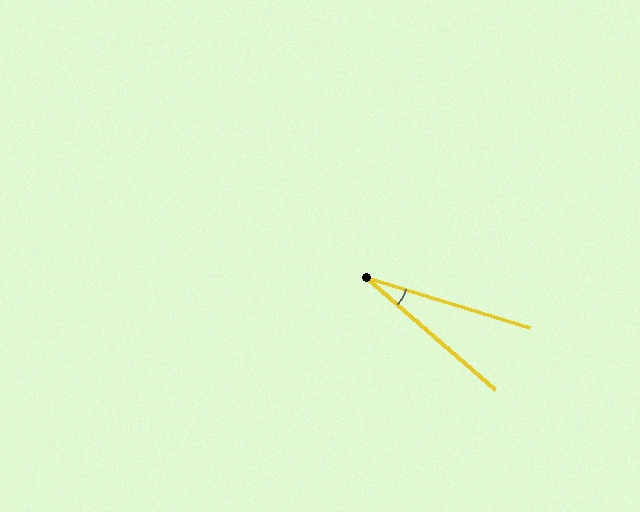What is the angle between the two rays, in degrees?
Approximately 24 degrees.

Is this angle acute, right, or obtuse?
It is acute.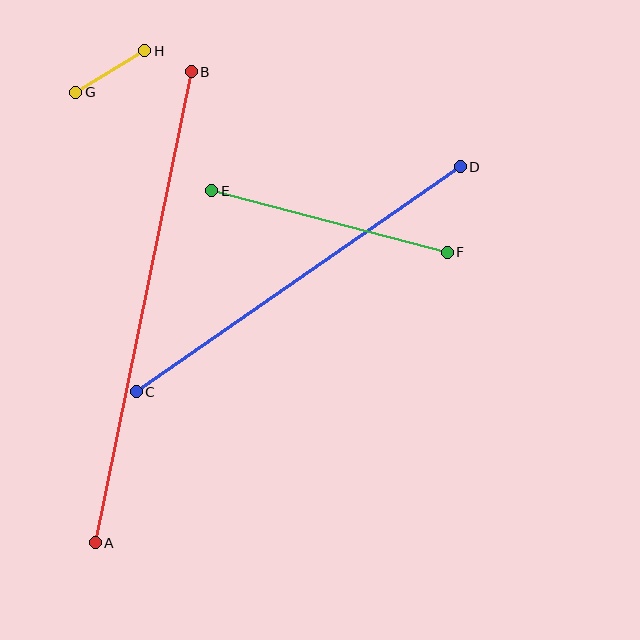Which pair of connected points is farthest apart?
Points A and B are farthest apart.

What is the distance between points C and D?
The distance is approximately 395 pixels.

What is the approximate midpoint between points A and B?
The midpoint is at approximately (143, 307) pixels.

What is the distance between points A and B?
The distance is approximately 481 pixels.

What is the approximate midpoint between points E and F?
The midpoint is at approximately (329, 221) pixels.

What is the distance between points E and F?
The distance is approximately 243 pixels.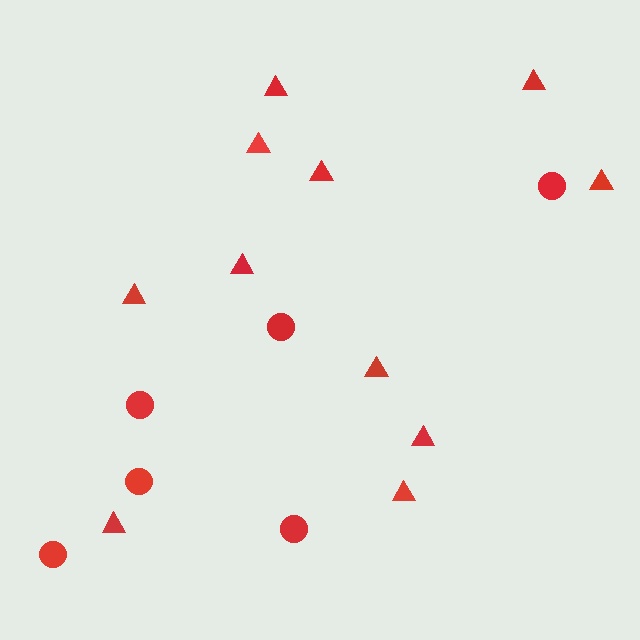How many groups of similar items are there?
There are 2 groups: one group of triangles (11) and one group of circles (6).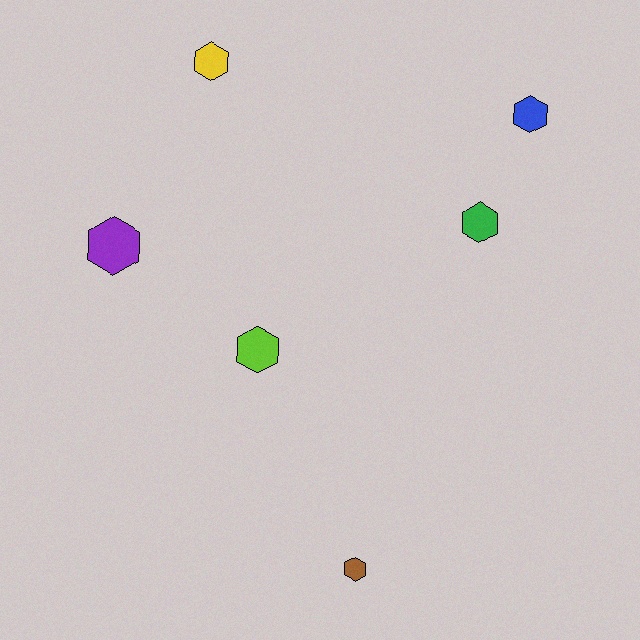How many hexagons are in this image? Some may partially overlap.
There are 6 hexagons.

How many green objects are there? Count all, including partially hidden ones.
There is 1 green object.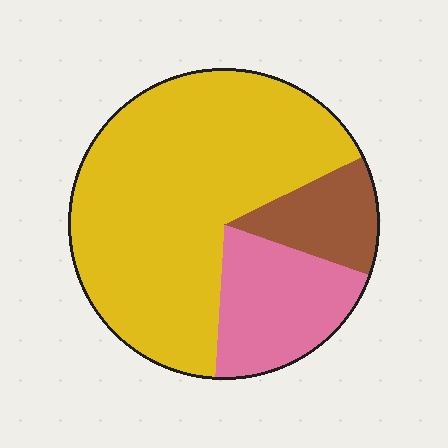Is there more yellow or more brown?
Yellow.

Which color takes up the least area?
Brown, at roughly 15%.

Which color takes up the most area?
Yellow, at roughly 65%.